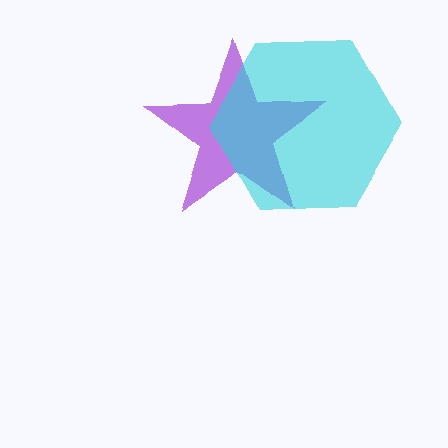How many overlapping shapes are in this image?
There are 2 overlapping shapes in the image.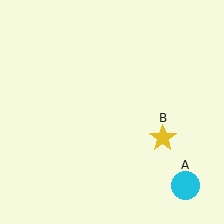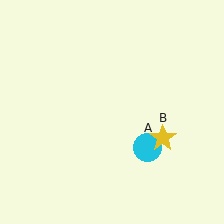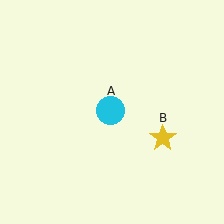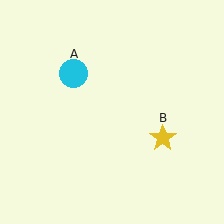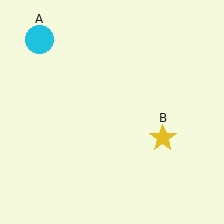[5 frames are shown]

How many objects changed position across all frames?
1 object changed position: cyan circle (object A).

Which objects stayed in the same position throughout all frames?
Yellow star (object B) remained stationary.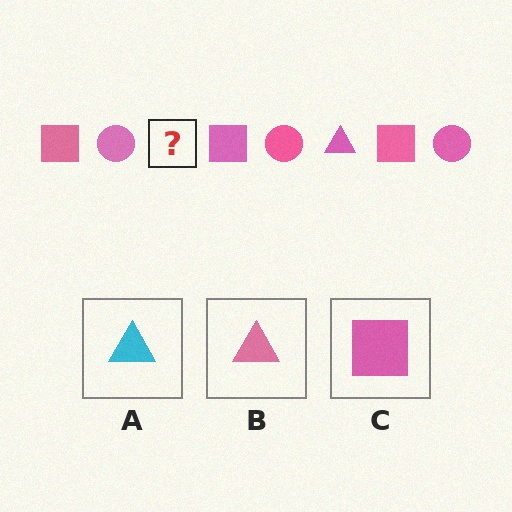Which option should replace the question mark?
Option B.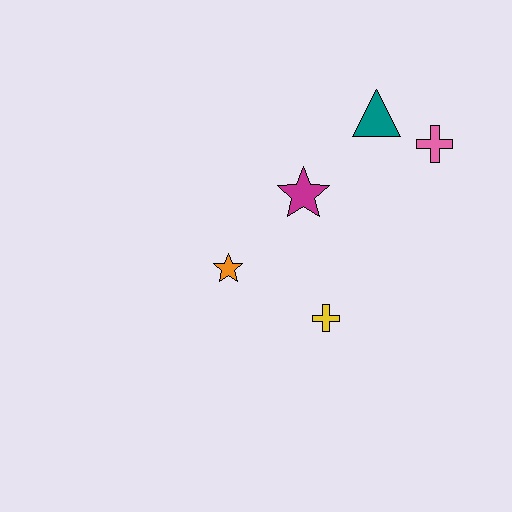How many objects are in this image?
There are 5 objects.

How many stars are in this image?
There are 2 stars.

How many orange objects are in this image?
There is 1 orange object.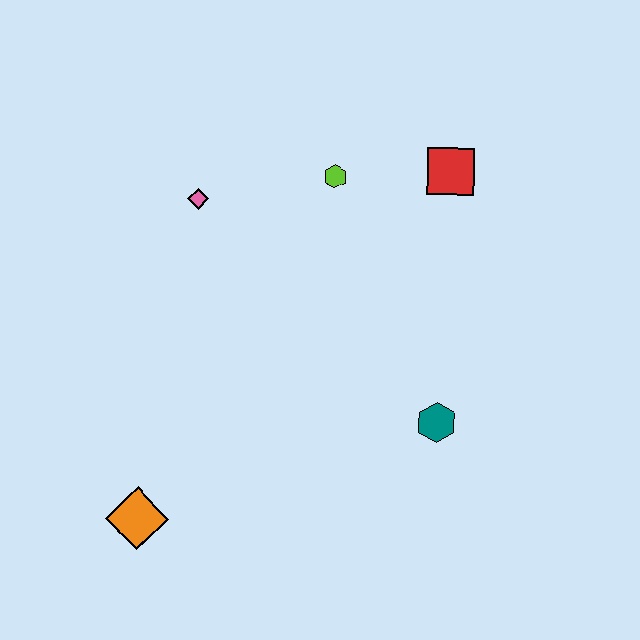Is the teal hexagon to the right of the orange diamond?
Yes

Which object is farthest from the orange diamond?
The red square is farthest from the orange diamond.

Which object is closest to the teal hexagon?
The red square is closest to the teal hexagon.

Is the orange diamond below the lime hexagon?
Yes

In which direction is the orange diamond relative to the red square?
The orange diamond is below the red square.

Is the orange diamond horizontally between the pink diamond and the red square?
No